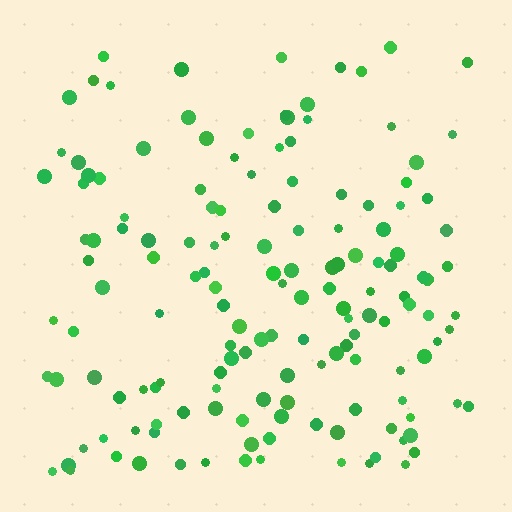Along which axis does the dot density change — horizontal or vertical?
Vertical.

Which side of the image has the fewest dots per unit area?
The top.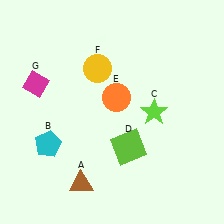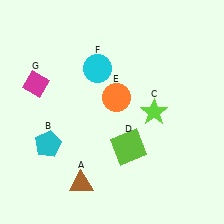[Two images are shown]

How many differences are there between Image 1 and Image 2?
There is 1 difference between the two images.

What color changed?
The circle (F) changed from yellow in Image 1 to cyan in Image 2.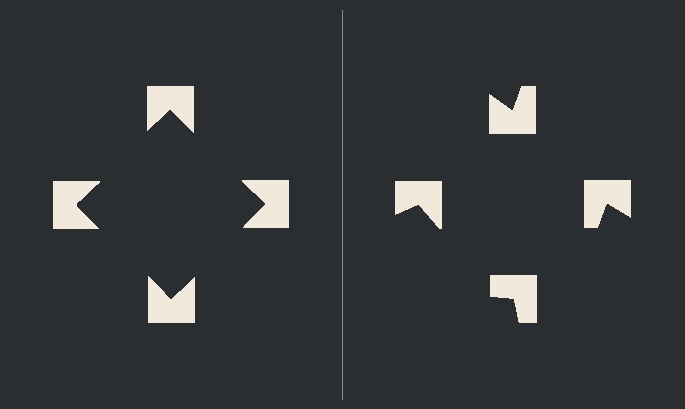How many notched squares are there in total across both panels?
8 — 4 on each side.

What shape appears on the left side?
An illusory square.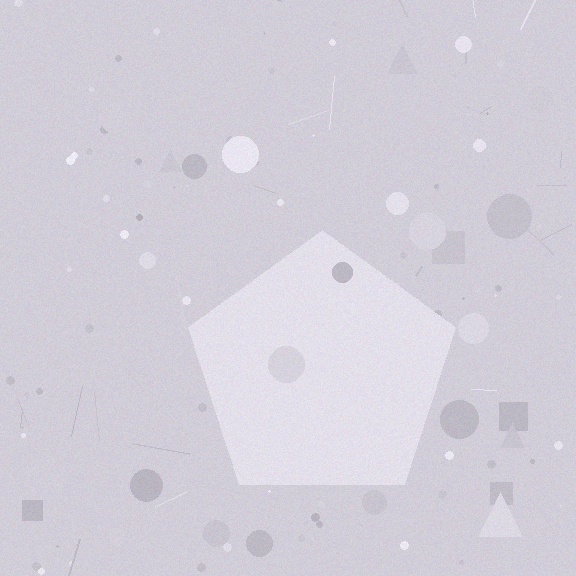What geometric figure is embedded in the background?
A pentagon is embedded in the background.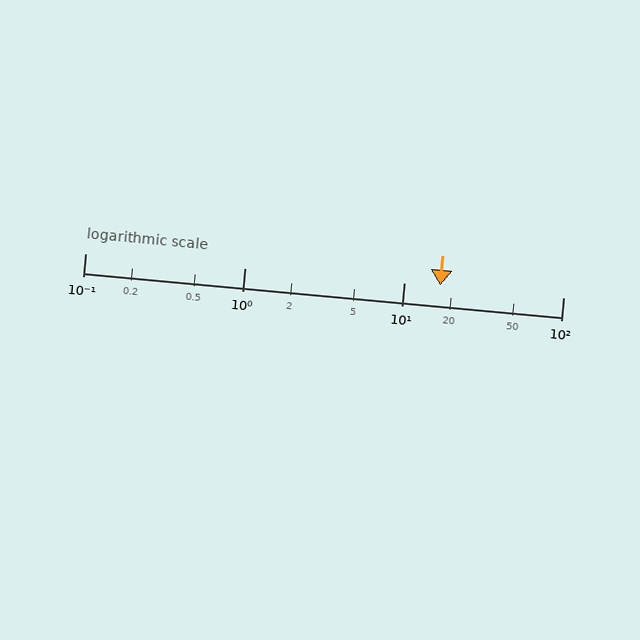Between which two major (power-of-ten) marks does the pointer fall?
The pointer is between 10 and 100.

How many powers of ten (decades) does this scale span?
The scale spans 3 decades, from 0.1 to 100.